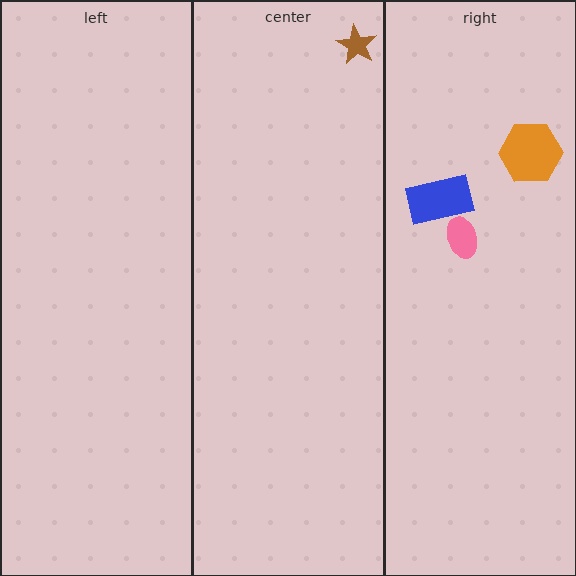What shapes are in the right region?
The orange hexagon, the pink ellipse, the blue rectangle.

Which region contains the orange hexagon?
The right region.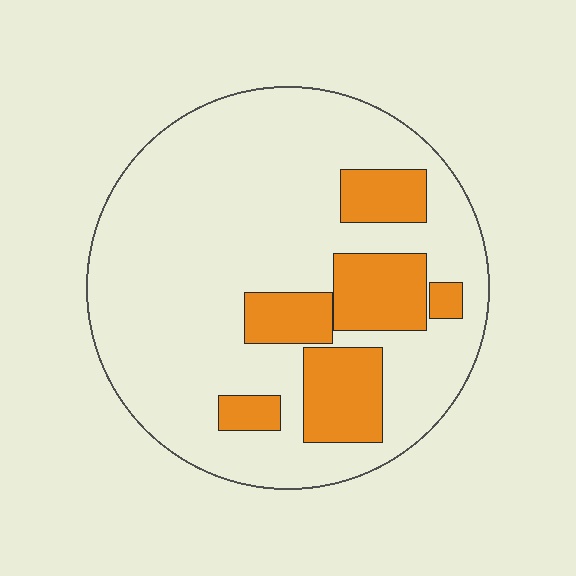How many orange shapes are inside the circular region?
6.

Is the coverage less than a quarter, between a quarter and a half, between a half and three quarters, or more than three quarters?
Less than a quarter.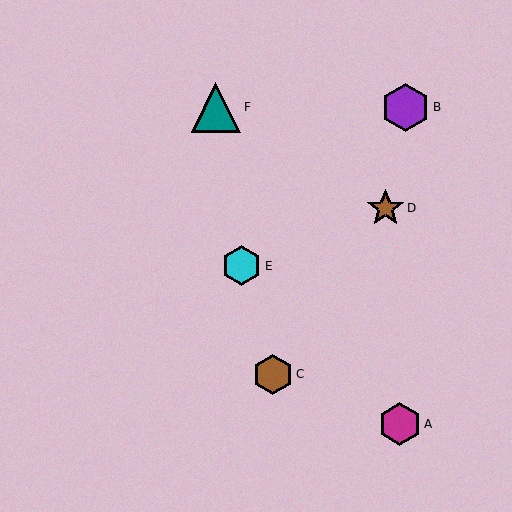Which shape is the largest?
The teal triangle (labeled F) is the largest.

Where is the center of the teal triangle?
The center of the teal triangle is at (216, 107).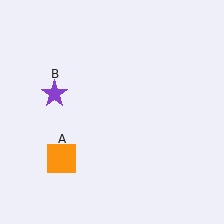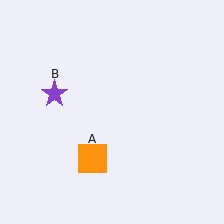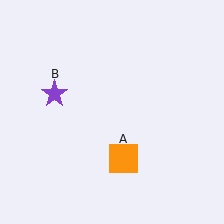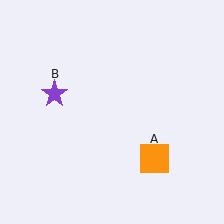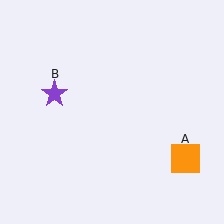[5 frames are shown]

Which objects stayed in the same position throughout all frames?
Purple star (object B) remained stationary.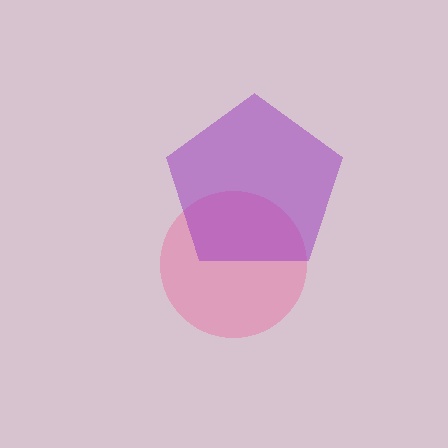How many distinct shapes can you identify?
There are 2 distinct shapes: a pink circle, a purple pentagon.